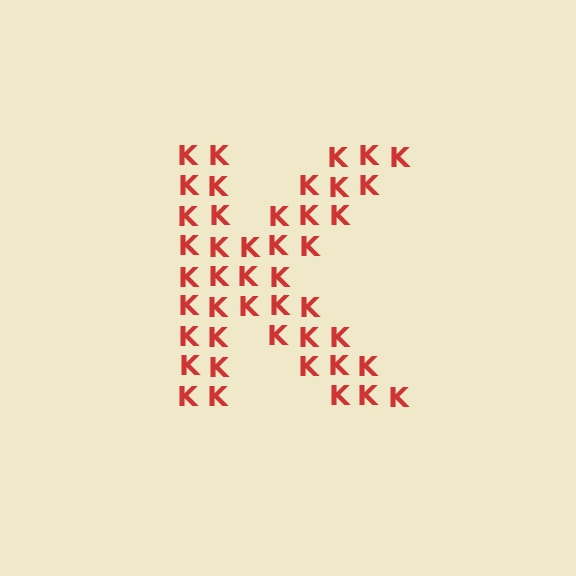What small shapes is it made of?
It is made of small letter K's.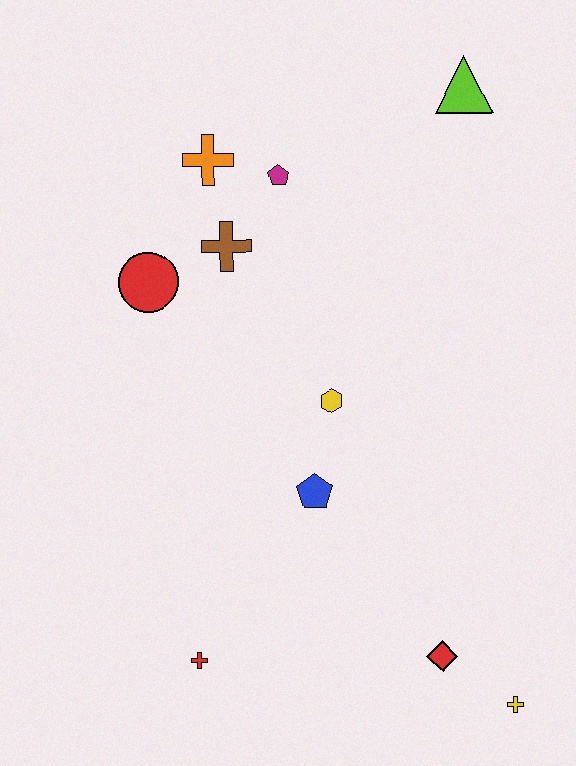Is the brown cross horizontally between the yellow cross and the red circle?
Yes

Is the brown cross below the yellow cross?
No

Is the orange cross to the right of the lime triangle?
No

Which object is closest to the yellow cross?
The red diamond is closest to the yellow cross.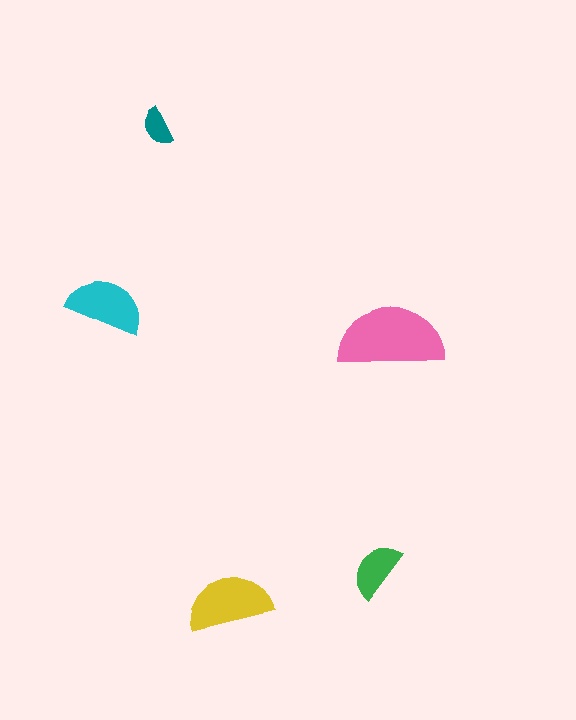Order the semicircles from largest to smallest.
the pink one, the yellow one, the cyan one, the green one, the teal one.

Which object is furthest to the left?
The cyan semicircle is leftmost.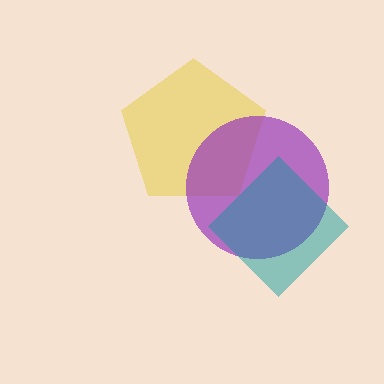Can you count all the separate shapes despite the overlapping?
Yes, there are 3 separate shapes.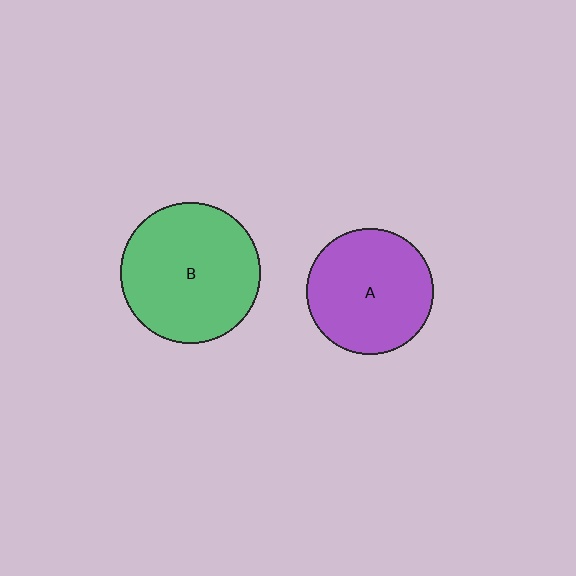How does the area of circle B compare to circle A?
Approximately 1.2 times.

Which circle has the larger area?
Circle B (green).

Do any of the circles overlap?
No, none of the circles overlap.